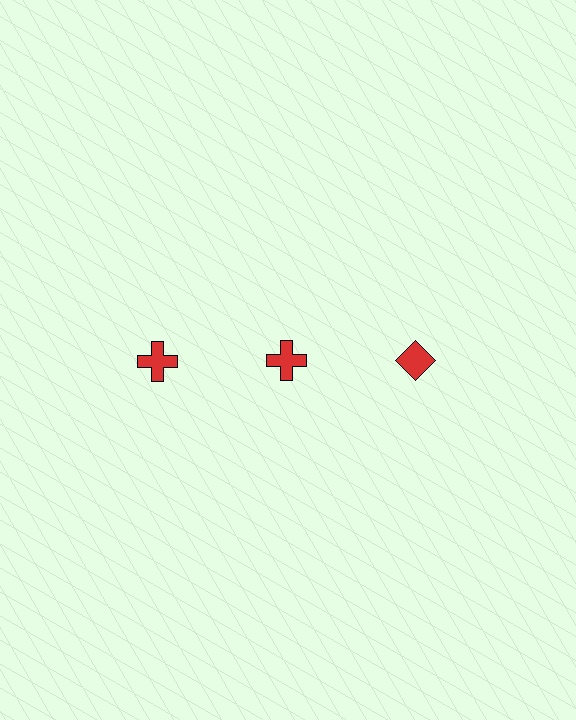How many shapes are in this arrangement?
There are 3 shapes arranged in a grid pattern.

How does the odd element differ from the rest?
It has a different shape: diamond instead of cross.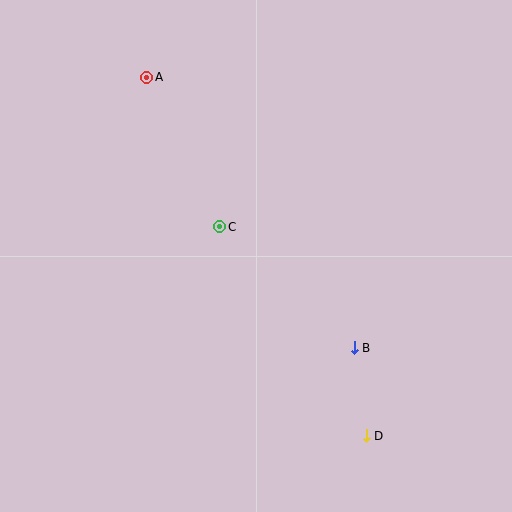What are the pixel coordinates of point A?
Point A is at (147, 77).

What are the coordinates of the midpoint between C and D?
The midpoint between C and D is at (293, 331).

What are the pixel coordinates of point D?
Point D is at (366, 436).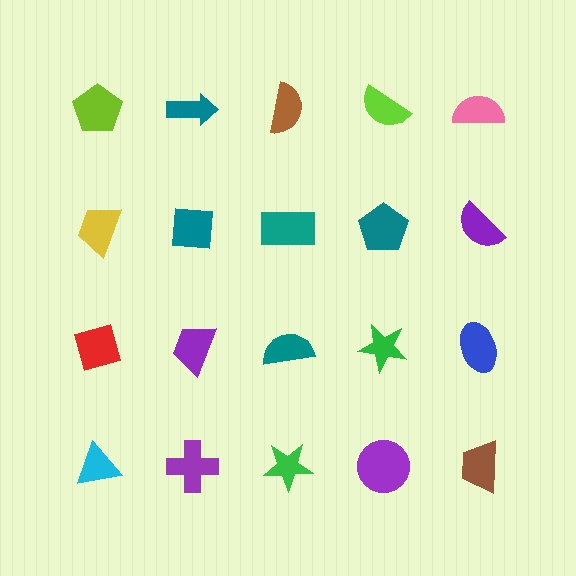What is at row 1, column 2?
A teal arrow.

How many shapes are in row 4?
5 shapes.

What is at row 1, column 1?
A lime pentagon.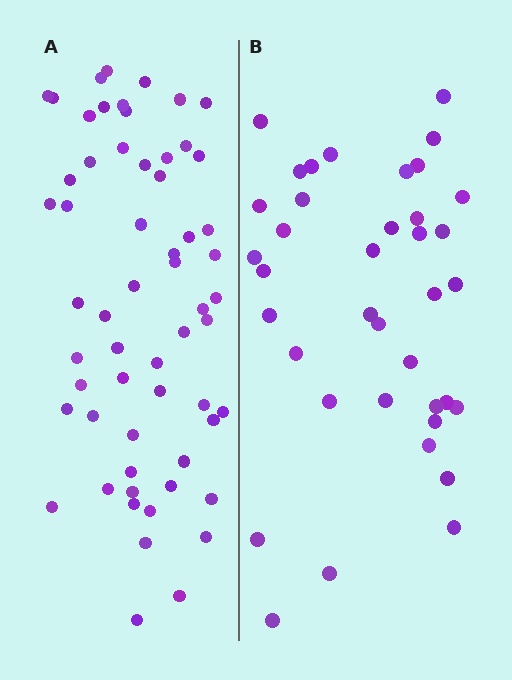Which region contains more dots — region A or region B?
Region A (the left region) has more dots.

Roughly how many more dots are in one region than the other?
Region A has approximately 20 more dots than region B.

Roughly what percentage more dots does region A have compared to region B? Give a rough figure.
About 55% more.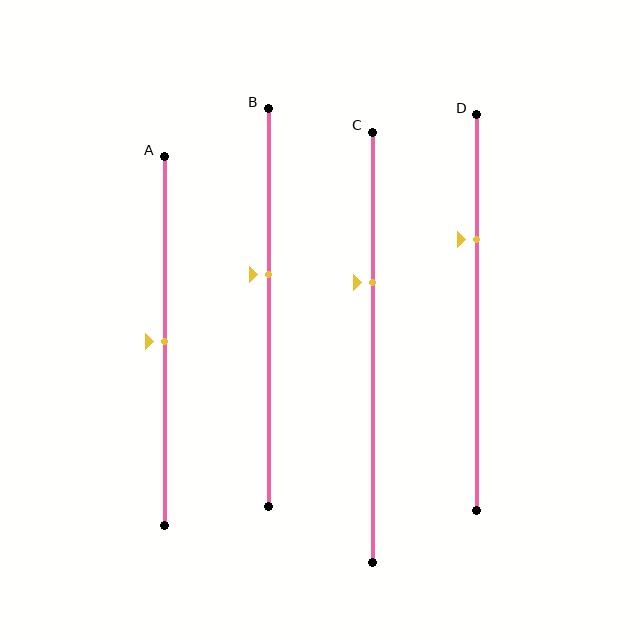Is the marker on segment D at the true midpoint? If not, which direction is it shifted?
No, the marker on segment D is shifted upward by about 19% of the segment length.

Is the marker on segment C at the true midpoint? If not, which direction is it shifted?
No, the marker on segment C is shifted upward by about 15% of the segment length.